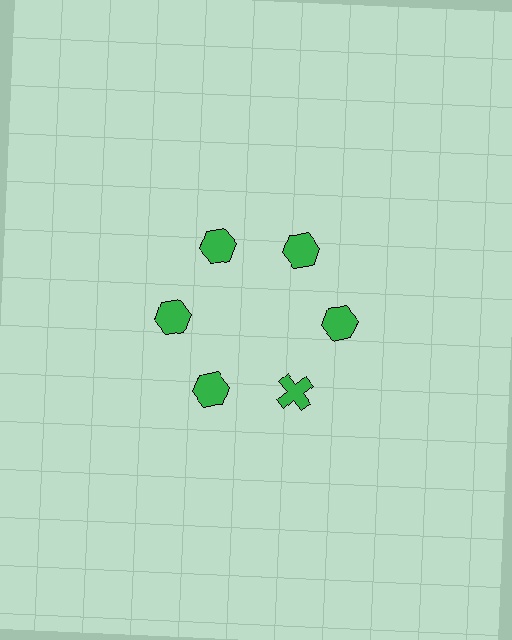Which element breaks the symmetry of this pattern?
The green cross at roughly the 5 o'clock position breaks the symmetry. All other shapes are green hexagons.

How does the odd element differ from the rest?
It has a different shape: cross instead of hexagon.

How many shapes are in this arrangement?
There are 6 shapes arranged in a ring pattern.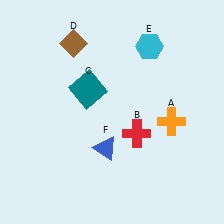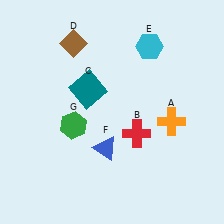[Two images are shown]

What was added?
A green hexagon (G) was added in Image 2.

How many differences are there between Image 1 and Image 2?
There is 1 difference between the two images.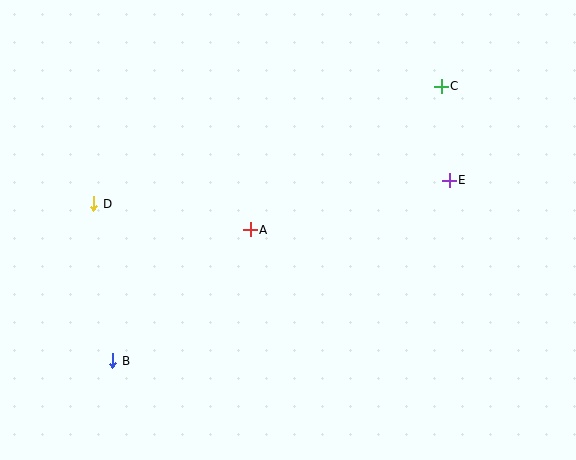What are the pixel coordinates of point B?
Point B is at (113, 361).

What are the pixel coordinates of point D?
Point D is at (94, 204).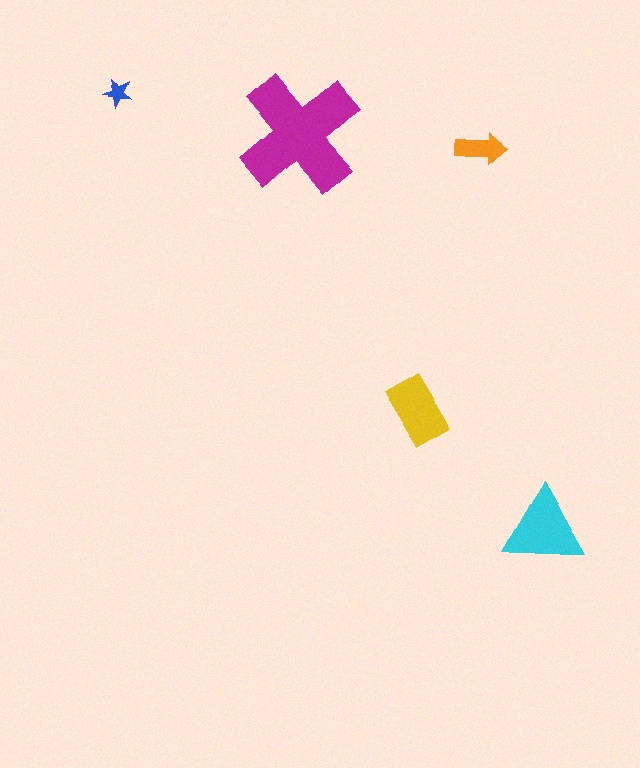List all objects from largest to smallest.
The magenta cross, the cyan triangle, the yellow rectangle, the orange arrow, the blue star.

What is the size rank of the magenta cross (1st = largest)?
1st.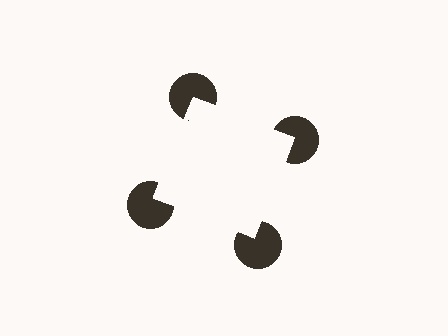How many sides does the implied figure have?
4 sides.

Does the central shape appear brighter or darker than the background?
It typically appears slightly brighter than the background, even though no actual brightness change is drawn.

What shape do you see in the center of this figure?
An illusory square — its edges are inferred from the aligned wedge cuts in the pac-man discs, not physically drawn.